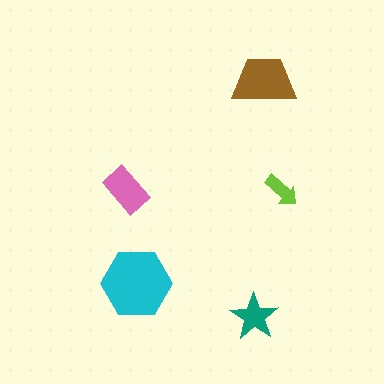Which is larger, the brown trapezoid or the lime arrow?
The brown trapezoid.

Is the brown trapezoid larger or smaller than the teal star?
Larger.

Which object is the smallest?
The lime arrow.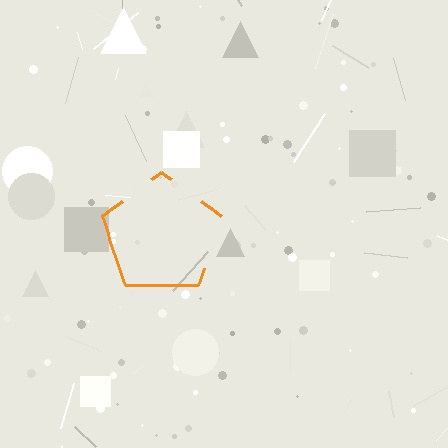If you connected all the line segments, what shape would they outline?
They would outline a pentagon.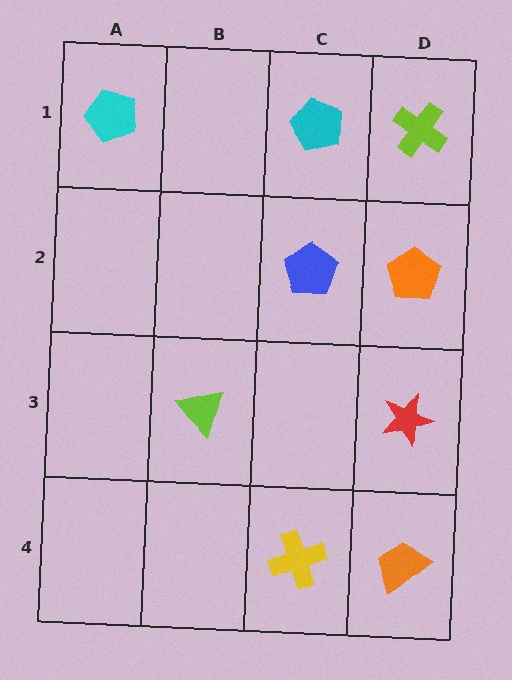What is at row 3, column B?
A lime triangle.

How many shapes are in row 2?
2 shapes.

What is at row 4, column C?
A yellow cross.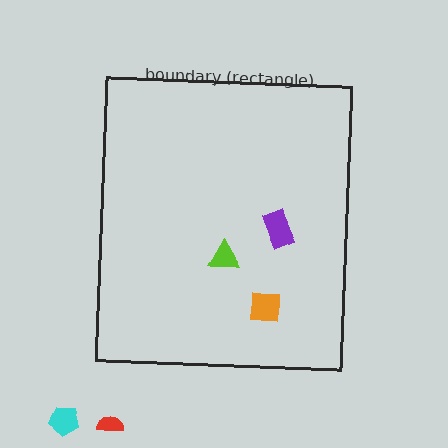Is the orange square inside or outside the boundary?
Inside.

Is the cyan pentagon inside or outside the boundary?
Outside.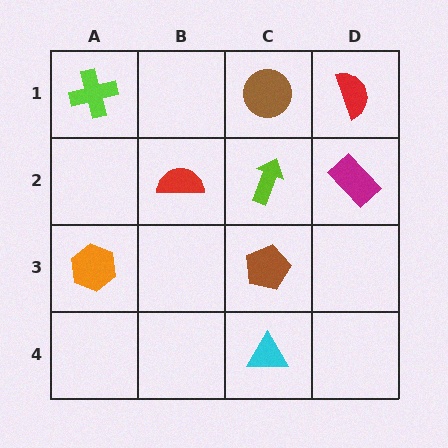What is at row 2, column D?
A magenta rectangle.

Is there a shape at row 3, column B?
No, that cell is empty.